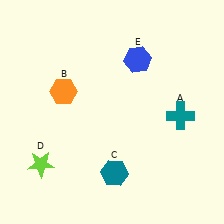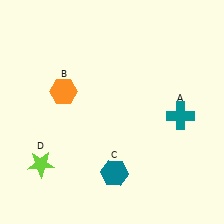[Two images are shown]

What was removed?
The blue hexagon (E) was removed in Image 2.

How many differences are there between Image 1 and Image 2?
There is 1 difference between the two images.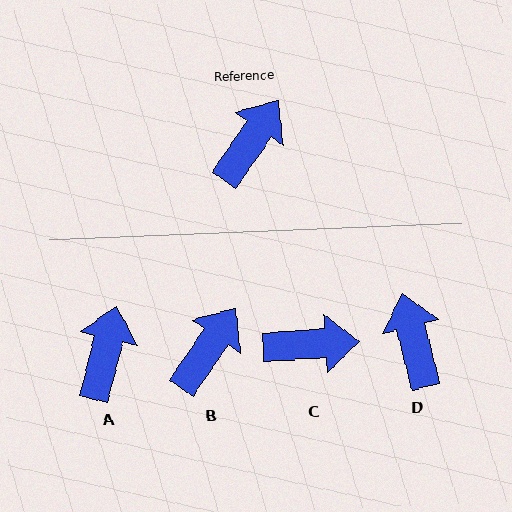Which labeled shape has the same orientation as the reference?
B.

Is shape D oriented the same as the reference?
No, it is off by about 49 degrees.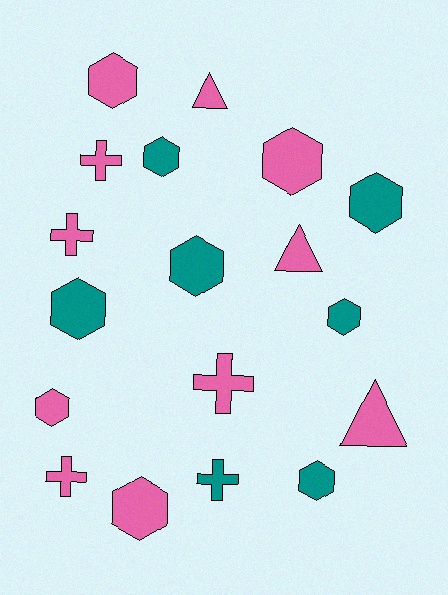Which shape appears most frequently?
Hexagon, with 10 objects.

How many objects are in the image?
There are 18 objects.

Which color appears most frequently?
Pink, with 11 objects.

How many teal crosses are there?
There is 1 teal cross.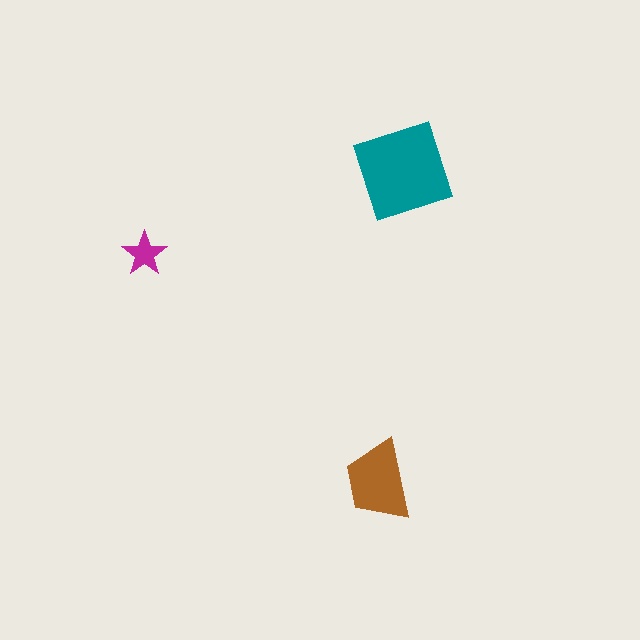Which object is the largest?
The teal square.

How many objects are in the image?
There are 3 objects in the image.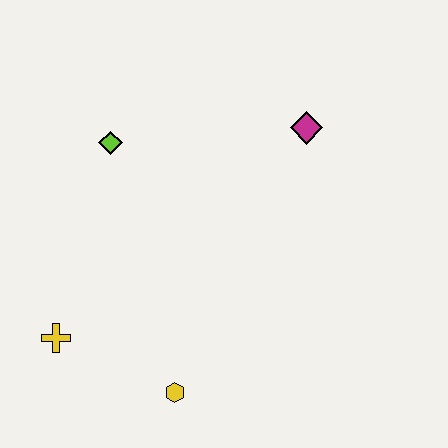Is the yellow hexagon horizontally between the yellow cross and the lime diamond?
No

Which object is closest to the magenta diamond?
The lime diamond is closest to the magenta diamond.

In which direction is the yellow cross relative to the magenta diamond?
The yellow cross is to the left of the magenta diamond.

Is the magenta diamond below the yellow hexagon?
No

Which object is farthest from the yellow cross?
The magenta diamond is farthest from the yellow cross.